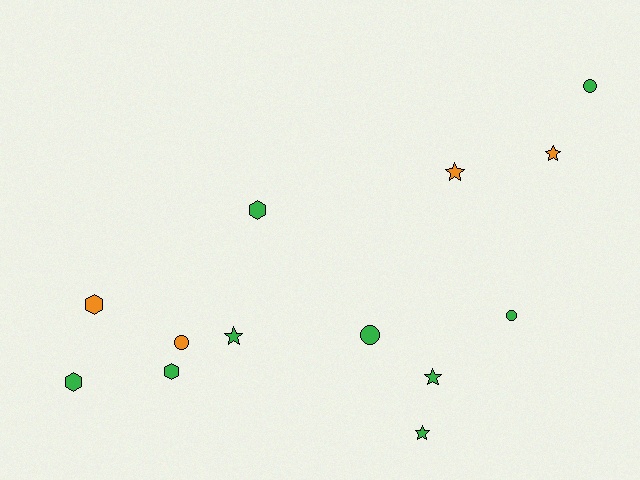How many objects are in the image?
There are 13 objects.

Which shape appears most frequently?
Star, with 5 objects.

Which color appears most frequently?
Green, with 9 objects.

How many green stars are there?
There are 3 green stars.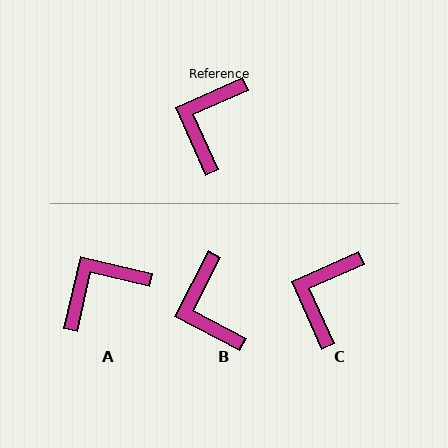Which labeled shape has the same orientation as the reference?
C.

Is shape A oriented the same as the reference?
No, it is off by about 37 degrees.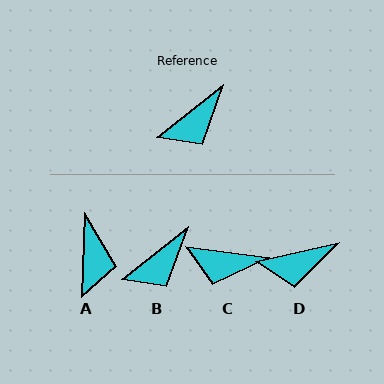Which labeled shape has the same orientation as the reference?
B.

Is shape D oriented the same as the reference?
No, it is off by about 25 degrees.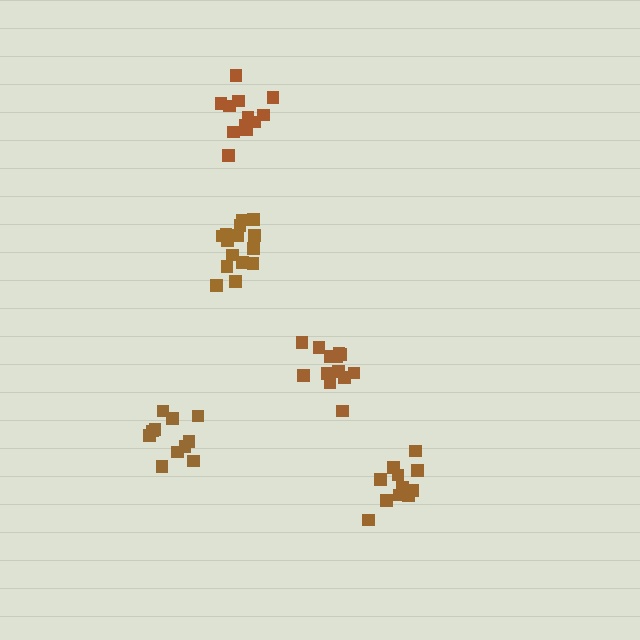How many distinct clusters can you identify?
There are 5 distinct clusters.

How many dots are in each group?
Group 1: 15 dots, Group 2: 12 dots, Group 3: 11 dots, Group 4: 13 dots, Group 5: 12 dots (63 total).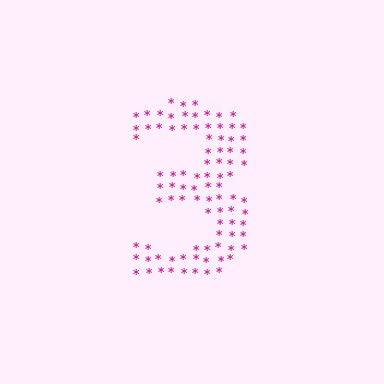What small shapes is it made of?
It is made of small asterisks.